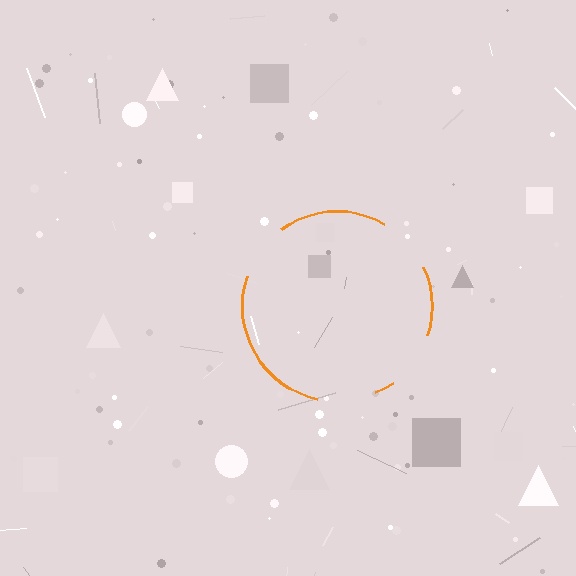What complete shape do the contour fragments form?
The contour fragments form a circle.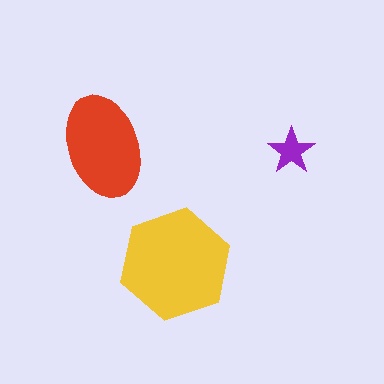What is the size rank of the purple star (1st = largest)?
3rd.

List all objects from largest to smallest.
The yellow hexagon, the red ellipse, the purple star.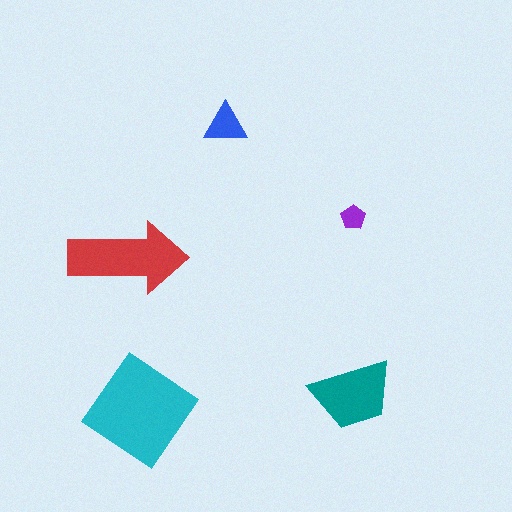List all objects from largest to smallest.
The cyan diamond, the red arrow, the teal trapezoid, the blue triangle, the purple pentagon.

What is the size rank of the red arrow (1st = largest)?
2nd.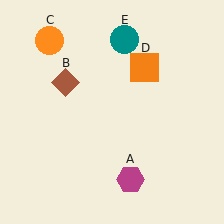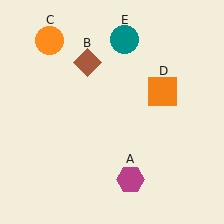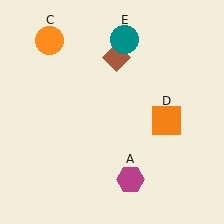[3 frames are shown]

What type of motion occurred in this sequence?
The brown diamond (object B), orange square (object D) rotated clockwise around the center of the scene.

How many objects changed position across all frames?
2 objects changed position: brown diamond (object B), orange square (object D).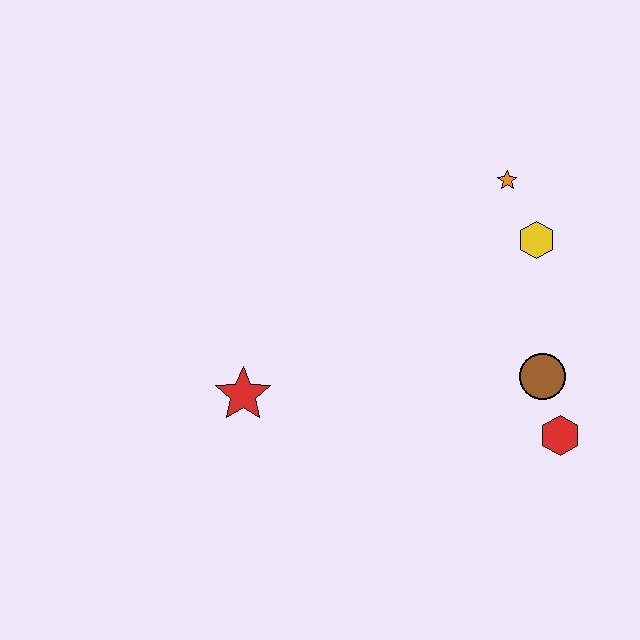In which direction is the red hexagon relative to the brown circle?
The red hexagon is below the brown circle.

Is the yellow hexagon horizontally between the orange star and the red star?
No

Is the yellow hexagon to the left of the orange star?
No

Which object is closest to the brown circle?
The red hexagon is closest to the brown circle.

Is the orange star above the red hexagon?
Yes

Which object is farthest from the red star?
The orange star is farthest from the red star.